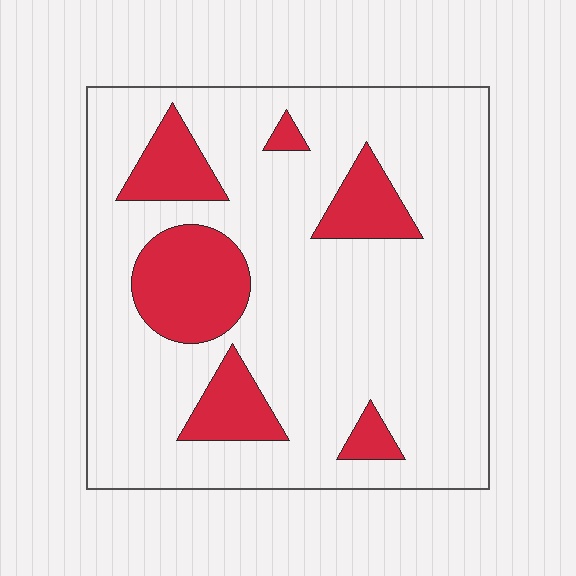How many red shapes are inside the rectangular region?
6.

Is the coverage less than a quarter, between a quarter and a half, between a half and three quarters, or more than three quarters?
Less than a quarter.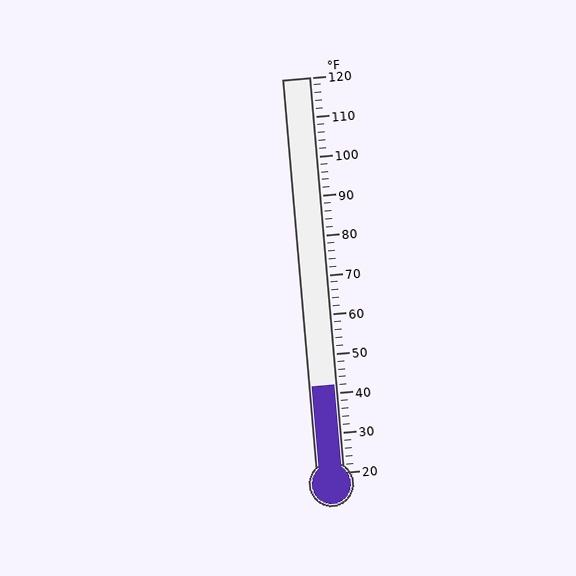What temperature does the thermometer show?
The thermometer shows approximately 42°F.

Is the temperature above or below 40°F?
The temperature is above 40°F.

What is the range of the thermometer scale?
The thermometer scale ranges from 20°F to 120°F.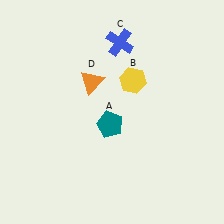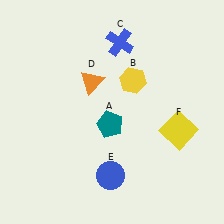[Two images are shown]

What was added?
A blue circle (E), a yellow square (F) were added in Image 2.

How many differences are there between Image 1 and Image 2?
There are 2 differences between the two images.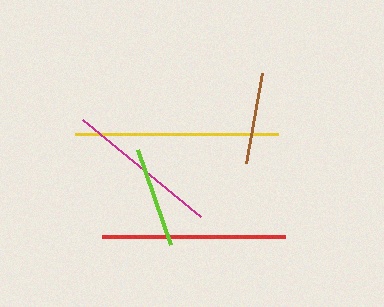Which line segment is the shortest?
The brown line is the shortest at approximately 91 pixels.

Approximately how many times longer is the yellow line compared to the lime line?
The yellow line is approximately 2.0 times the length of the lime line.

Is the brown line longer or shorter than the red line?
The red line is longer than the brown line.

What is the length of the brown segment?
The brown segment is approximately 91 pixels long.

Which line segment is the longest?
The yellow line is the longest at approximately 203 pixels.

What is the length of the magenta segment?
The magenta segment is approximately 153 pixels long.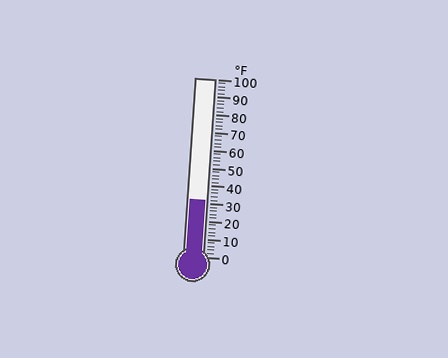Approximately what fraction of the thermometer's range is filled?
The thermometer is filled to approximately 30% of its range.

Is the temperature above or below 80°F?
The temperature is below 80°F.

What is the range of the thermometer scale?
The thermometer scale ranges from 0°F to 100°F.